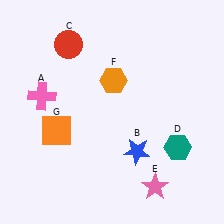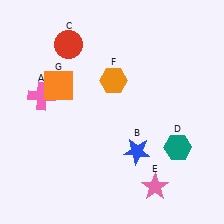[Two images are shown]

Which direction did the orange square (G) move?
The orange square (G) moved up.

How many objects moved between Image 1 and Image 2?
1 object moved between the two images.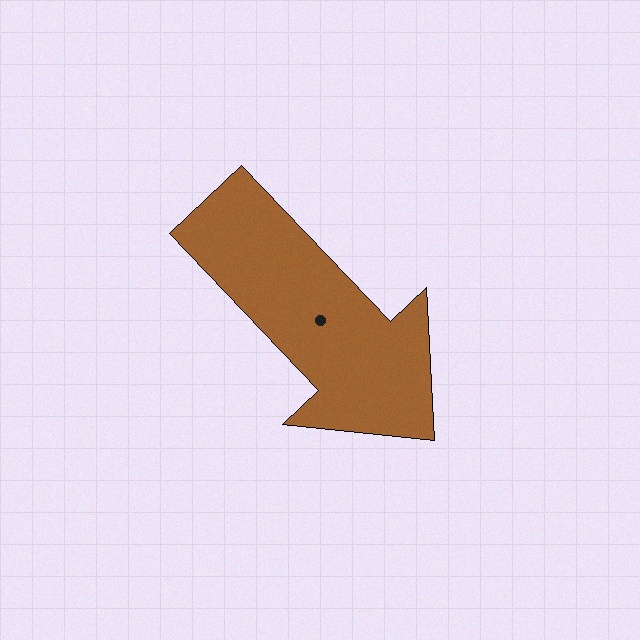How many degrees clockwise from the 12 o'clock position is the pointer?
Approximately 136 degrees.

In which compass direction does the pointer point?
Southeast.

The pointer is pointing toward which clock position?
Roughly 5 o'clock.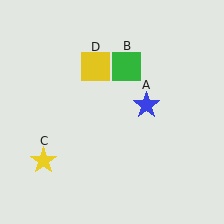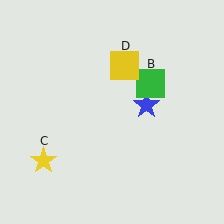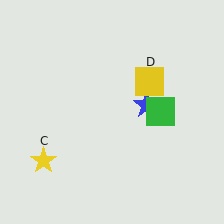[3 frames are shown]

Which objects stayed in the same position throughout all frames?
Blue star (object A) and yellow star (object C) remained stationary.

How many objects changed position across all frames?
2 objects changed position: green square (object B), yellow square (object D).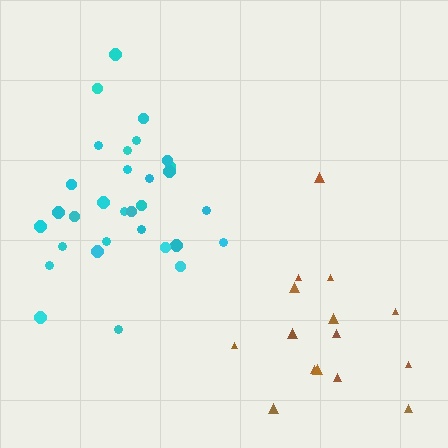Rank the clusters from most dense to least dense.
cyan, brown.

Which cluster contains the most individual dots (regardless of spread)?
Cyan (31).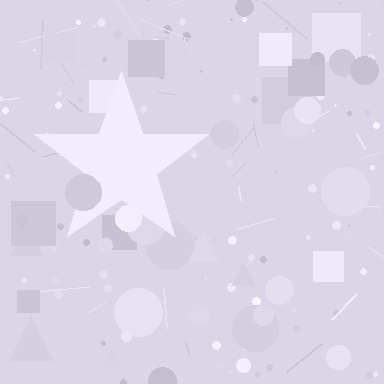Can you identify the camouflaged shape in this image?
The camouflaged shape is a star.